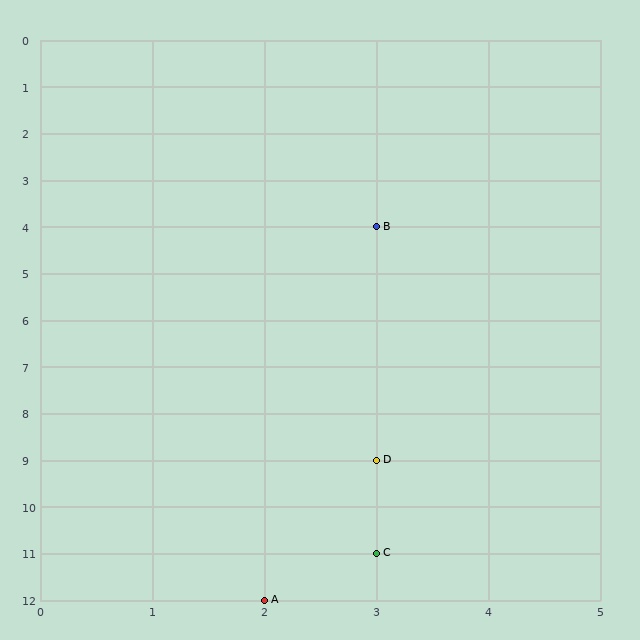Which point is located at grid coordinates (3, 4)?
Point B is at (3, 4).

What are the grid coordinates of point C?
Point C is at grid coordinates (3, 11).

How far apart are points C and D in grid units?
Points C and D are 2 rows apart.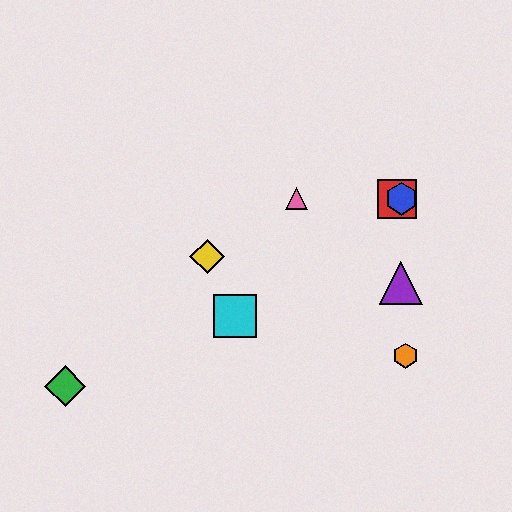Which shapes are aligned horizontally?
The red square, the blue hexagon, the pink triangle are aligned horizontally.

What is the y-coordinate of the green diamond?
The green diamond is at y≈386.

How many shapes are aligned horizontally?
3 shapes (the red square, the blue hexagon, the pink triangle) are aligned horizontally.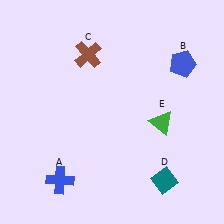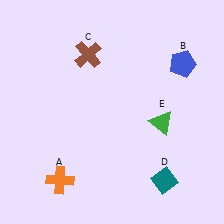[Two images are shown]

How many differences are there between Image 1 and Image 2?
There is 1 difference between the two images.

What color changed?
The cross (A) changed from blue in Image 1 to orange in Image 2.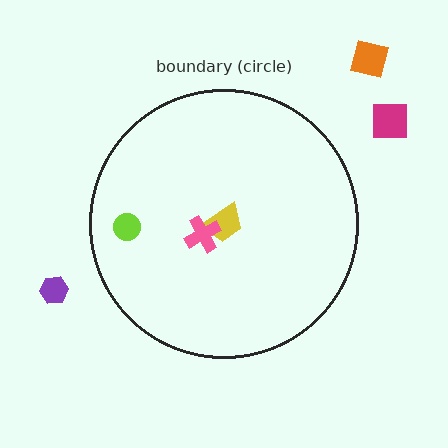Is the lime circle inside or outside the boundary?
Inside.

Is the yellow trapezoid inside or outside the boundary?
Inside.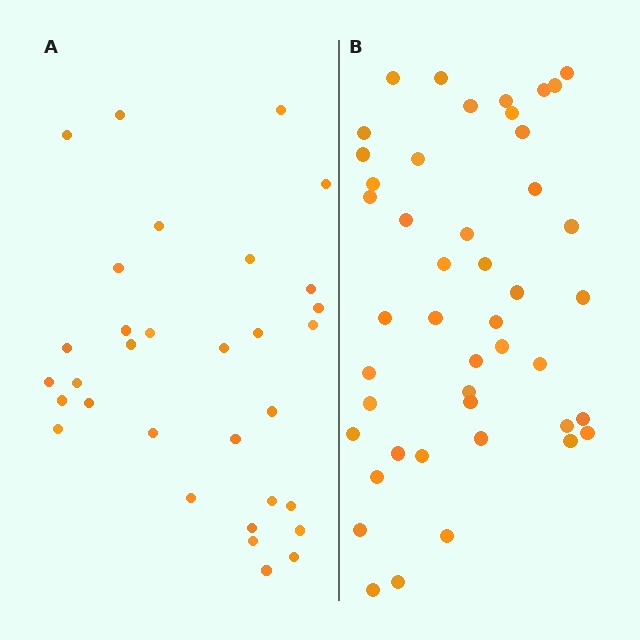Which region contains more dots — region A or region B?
Region B (the right region) has more dots.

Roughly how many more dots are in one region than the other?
Region B has approximately 15 more dots than region A.